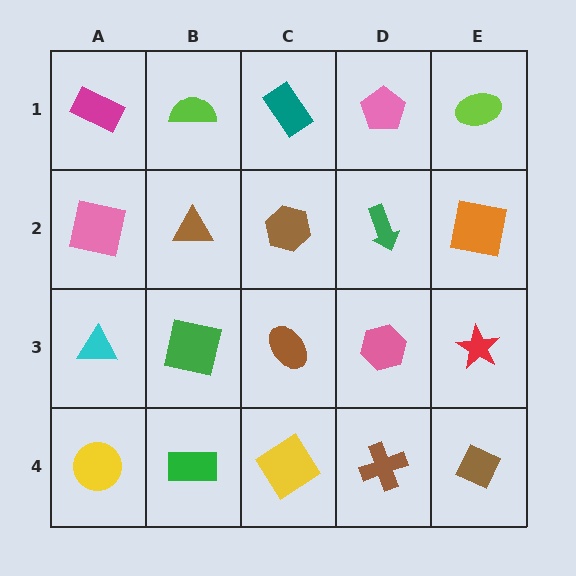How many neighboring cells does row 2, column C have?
4.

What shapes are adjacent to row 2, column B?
A lime semicircle (row 1, column B), a green square (row 3, column B), a pink square (row 2, column A), a brown hexagon (row 2, column C).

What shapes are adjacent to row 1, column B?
A brown triangle (row 2, column B), a magenta rectangle (row 1, column A), a teal rectangle (row 1, column C).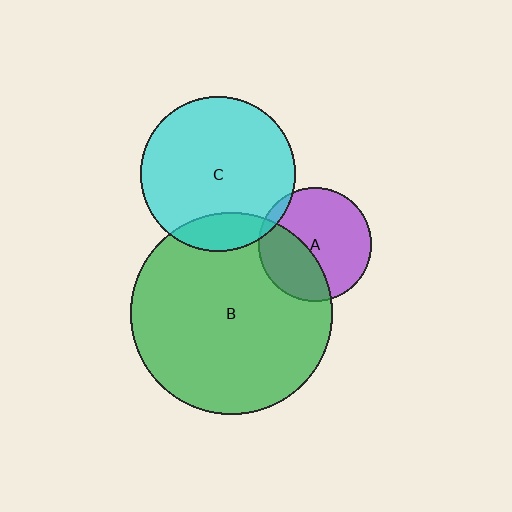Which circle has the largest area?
Circle B (green).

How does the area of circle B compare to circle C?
Approximately 1.7 times.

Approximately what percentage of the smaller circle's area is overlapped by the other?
Approximately 35%.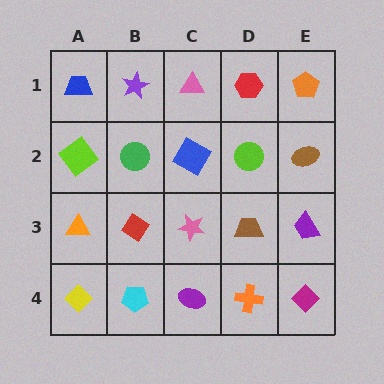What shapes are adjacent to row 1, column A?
A lime diamond (row 2, column A), a purple star (row 1, column B).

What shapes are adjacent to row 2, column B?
A purple star (row 1, column B), a red diamond (row 3, column B), a lime diamond (row 2, column A), a blue diamond (row 2, column C).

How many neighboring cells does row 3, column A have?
3.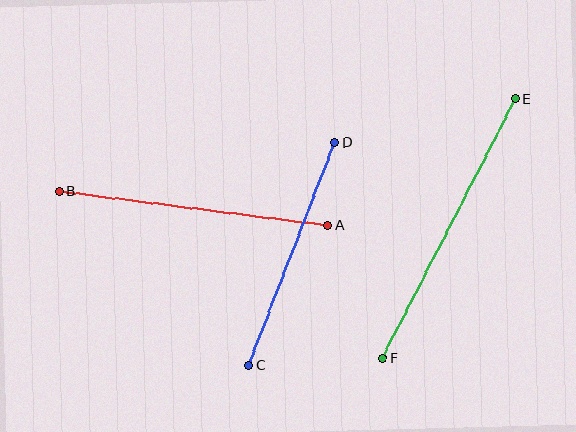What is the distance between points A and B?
The distance is approximately 270 pixels.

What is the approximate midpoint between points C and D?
The midpoint is at approximately (292, 254) pixels.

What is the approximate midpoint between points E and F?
The midpoint is at approximately (449, 229) pixels.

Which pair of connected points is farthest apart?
Points E and F are farthest apart.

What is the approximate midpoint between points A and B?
The midpoint is at approximately (194, 208) pixels.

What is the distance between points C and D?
The distance is approximately 239 pixels.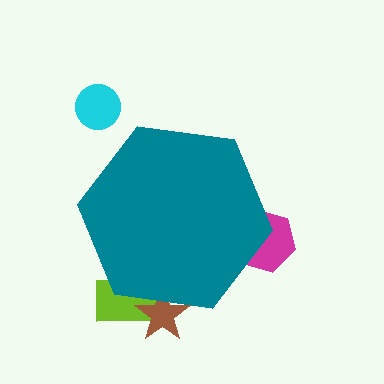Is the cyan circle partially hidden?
No, the cyan circle is fully visible.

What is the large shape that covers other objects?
A teal hexagon.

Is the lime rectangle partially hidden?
Yes, the lime rectangle is partially hidden behind the teal hexagon.